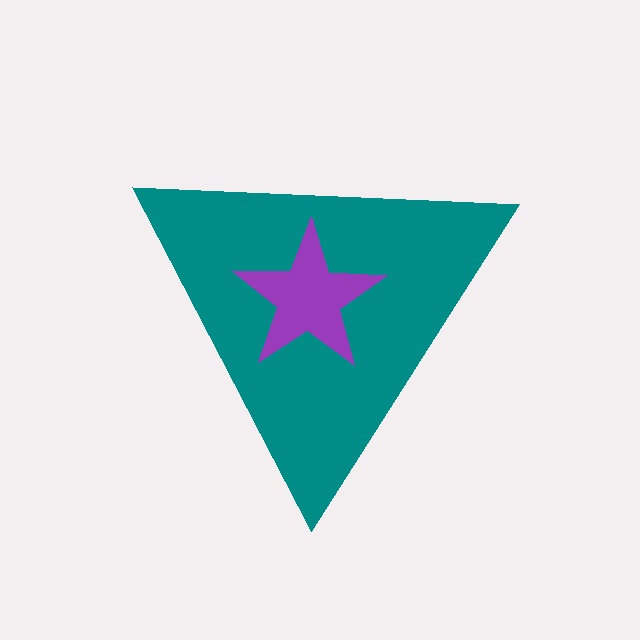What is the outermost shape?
The teal triangle.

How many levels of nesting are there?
2.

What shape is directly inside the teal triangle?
The purple star.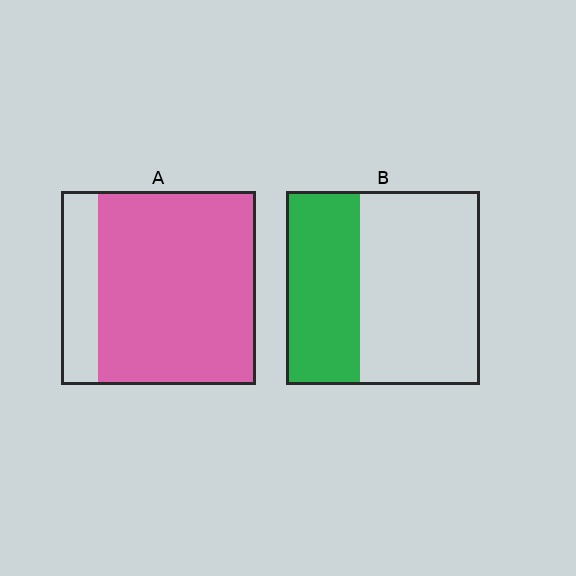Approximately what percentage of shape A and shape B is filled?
A is approximately 80% and B is approximately 40%.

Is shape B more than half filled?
No.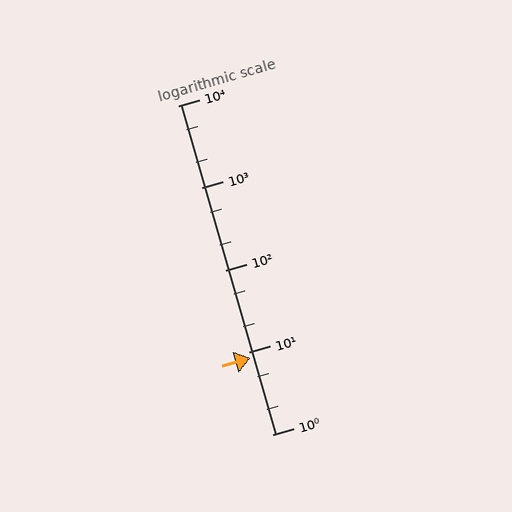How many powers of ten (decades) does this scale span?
The scale spans 4 decades, from 1 to 10000.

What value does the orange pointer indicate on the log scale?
The pointer indicates approximately 8.6.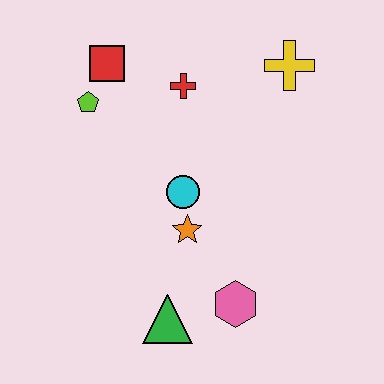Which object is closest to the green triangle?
The pink hexagon is closest to the green triangle.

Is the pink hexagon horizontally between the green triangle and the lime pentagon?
No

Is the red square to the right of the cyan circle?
No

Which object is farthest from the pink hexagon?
The red square is farthest from the pink hexagon.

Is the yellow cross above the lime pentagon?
Yes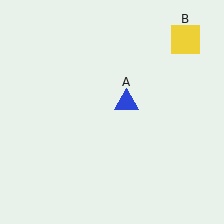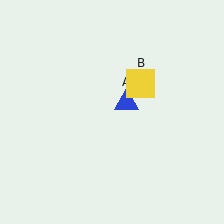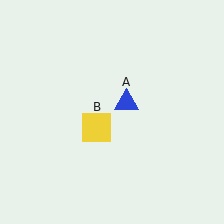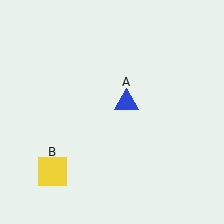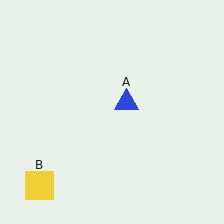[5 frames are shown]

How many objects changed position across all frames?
1 object changed position: yellow square (object B).